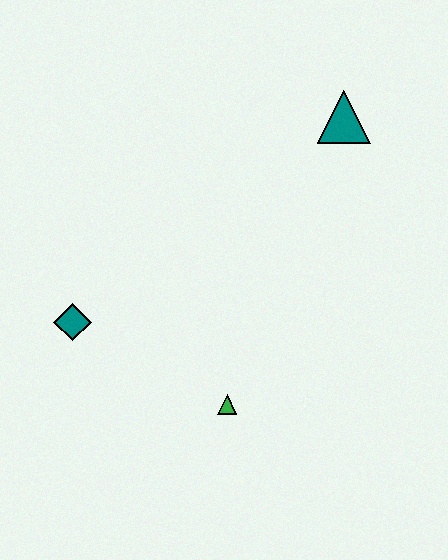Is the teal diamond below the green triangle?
No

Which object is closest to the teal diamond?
The green triangle is closest to the teal diamond.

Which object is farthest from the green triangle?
The teal triangle is farthest from the green triangle.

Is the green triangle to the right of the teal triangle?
No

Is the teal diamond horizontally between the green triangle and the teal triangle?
No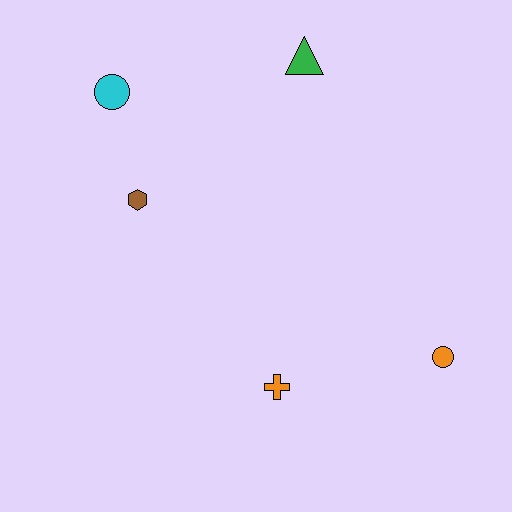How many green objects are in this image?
There is 1 green object.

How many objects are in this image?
There are 5 objects.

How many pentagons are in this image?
There are no pentagons.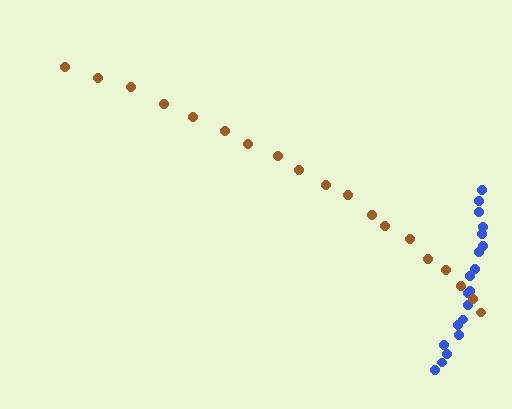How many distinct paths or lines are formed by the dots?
There are 2 distinct paths.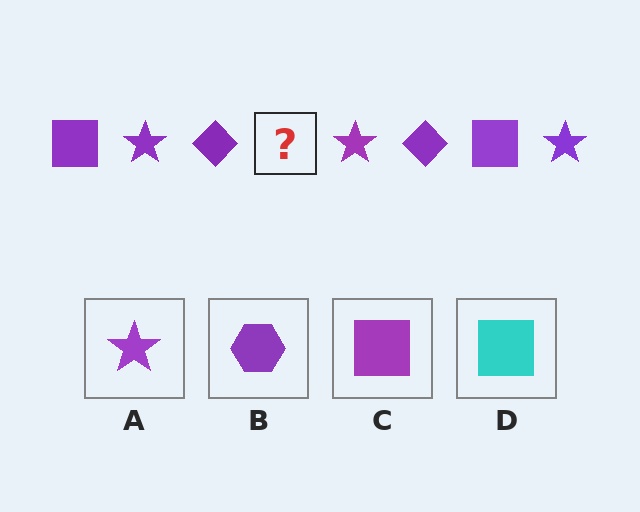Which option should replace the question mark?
Option C.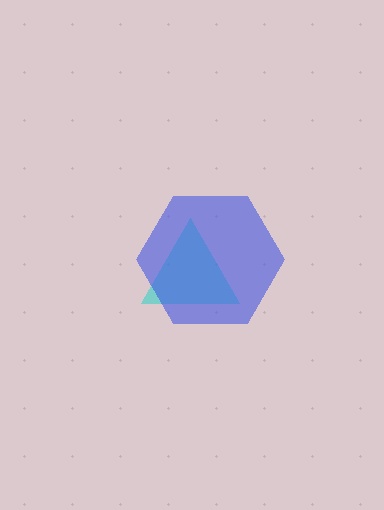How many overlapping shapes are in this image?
There are 2 overlapping shapes in the image.